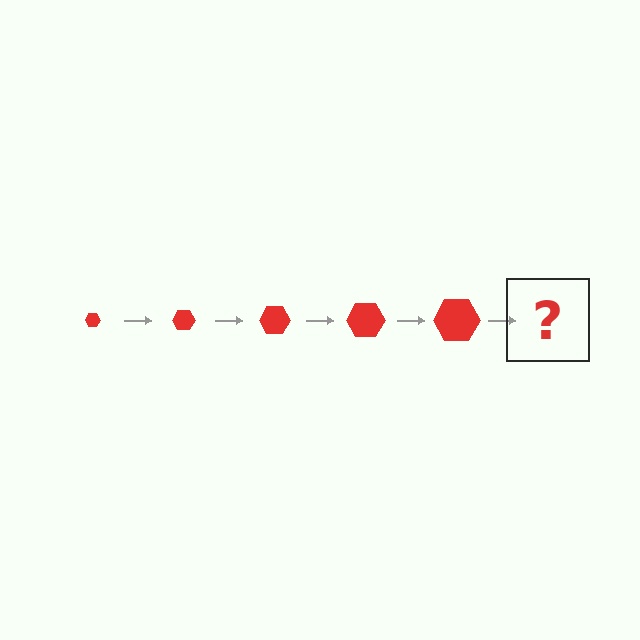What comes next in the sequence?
The next element should be a red hexagon, larger than the previous one.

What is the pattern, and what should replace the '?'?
The pattern is that the hexagon gets progressively larger each step. The '?' should be a red hexagon, larger than the previous one.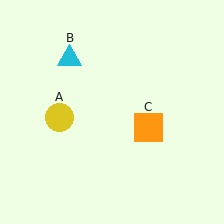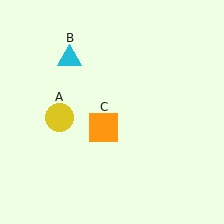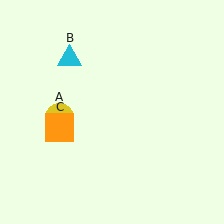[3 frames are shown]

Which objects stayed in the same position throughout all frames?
Yellow circle (object A) and cyan triangle (object B) remained stationary.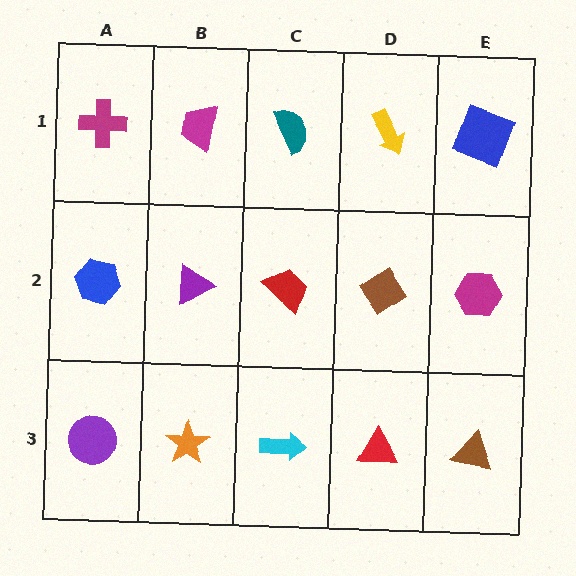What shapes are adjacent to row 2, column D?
A yellow arrow (row 1, column D), a red triangle (row 3, column D), a red trapezoid (row 2, column C), a magenta hexagon (row 2, column E).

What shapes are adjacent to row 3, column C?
A red trapezoid (row 2, column C), an orange star (row 3, column B), a red triangle (row 3, column D).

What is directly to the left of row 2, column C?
A purple triangle.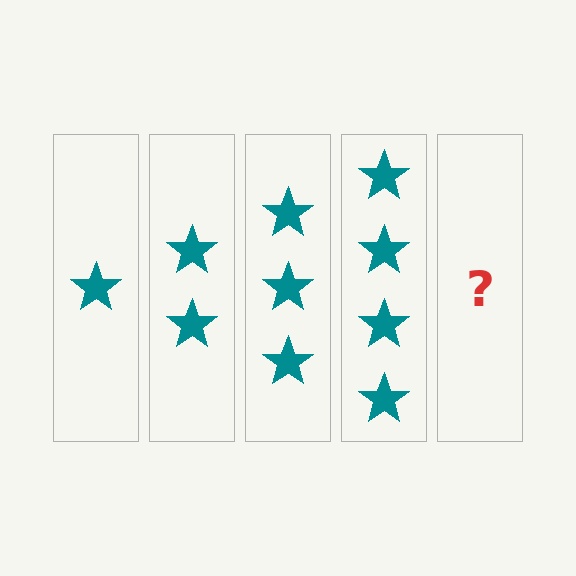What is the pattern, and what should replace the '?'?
The pattern is that each step adds one more star. The '?' should be 5 stars.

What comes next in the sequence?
The next element should be 5 stars.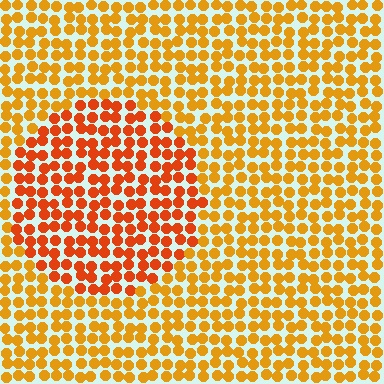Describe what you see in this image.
The image is filled with small orange elements in a uniform arrangement. A circle-shaped region is visible where the elements are tinted to a slightly different hue, forming a subtle color boundary.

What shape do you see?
I see a circle.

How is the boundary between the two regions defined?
The boundary is defined purely by a slight shift in hue (about 26 degrees). Spacing, size, and orientation are identical on both sides.